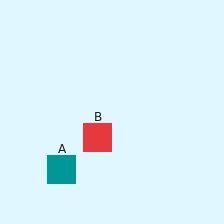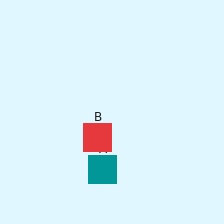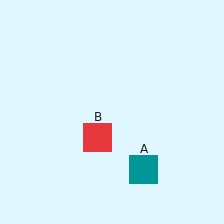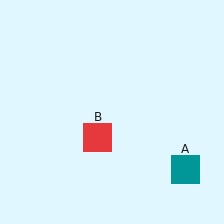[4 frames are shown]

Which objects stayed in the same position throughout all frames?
Red square (object B) remained stationary.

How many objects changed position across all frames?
1 object changed position: teal square (object A).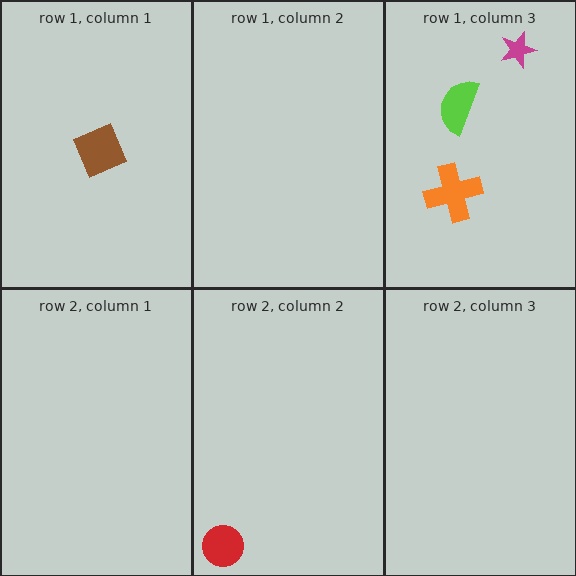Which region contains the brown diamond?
The row 1, column 1 region.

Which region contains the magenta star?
The row 1, column 3 region.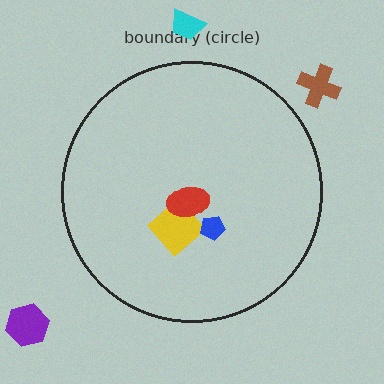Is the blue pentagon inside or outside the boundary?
Inside.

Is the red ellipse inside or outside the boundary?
Inside.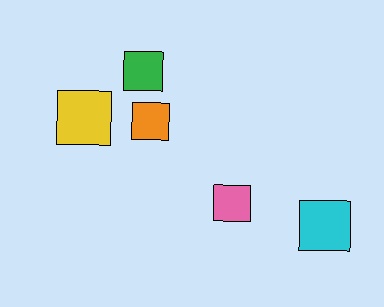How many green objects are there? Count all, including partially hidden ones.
There is 1 green object.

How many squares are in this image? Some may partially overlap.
There are 5 squares.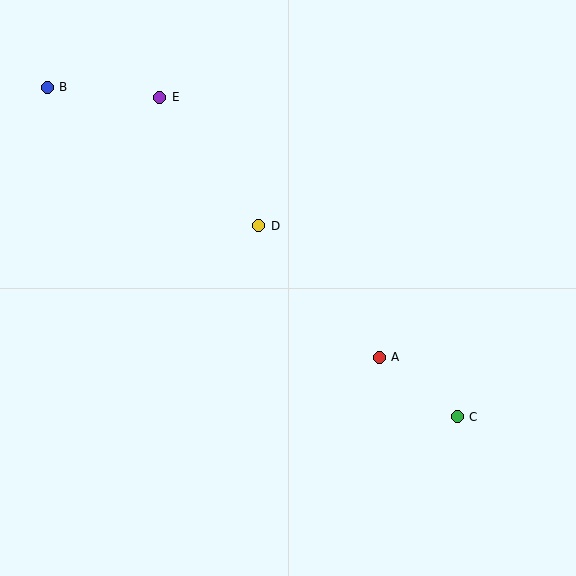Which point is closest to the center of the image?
Point D at (259, 226) is closest to the center.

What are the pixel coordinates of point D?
Point D is at (259, 226).